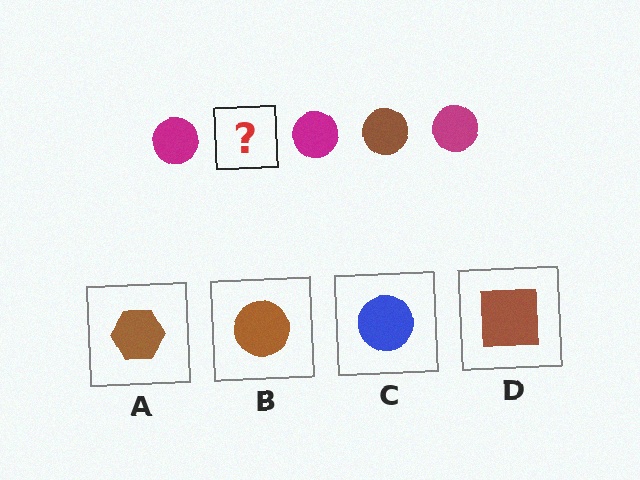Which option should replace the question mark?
Option B.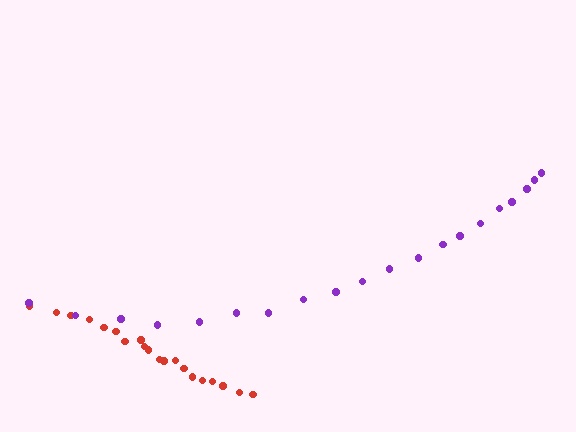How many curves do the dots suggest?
There are 2 distinct paths.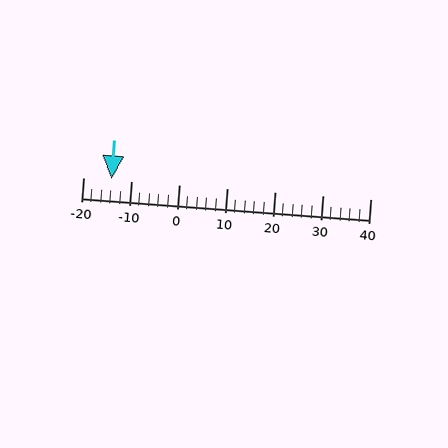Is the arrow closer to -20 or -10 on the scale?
The arrow is closer to -10.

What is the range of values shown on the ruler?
The ruler shows values from -20 to 40.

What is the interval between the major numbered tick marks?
The major tick marks are spaced 10 units apart.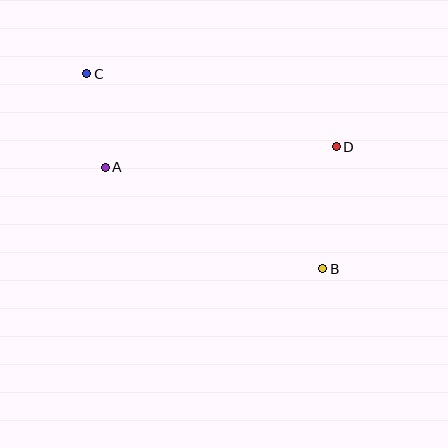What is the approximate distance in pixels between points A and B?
The distance between A and B is approximately 240 pixels.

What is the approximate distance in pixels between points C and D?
The distance between C and D is approximately 260 pixels.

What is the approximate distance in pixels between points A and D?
The distance between A and D is approximately 232 pixels.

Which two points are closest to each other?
Points A and C are closest to each other.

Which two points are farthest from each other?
Points B and C are farthest from each other.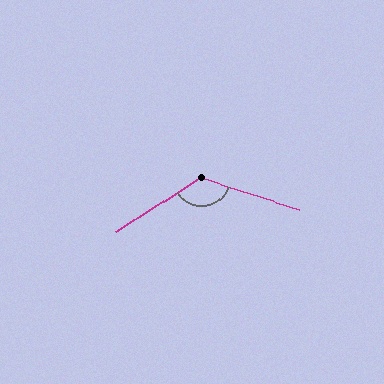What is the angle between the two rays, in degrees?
Approximately 129 degrees.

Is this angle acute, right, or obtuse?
It is obtuse.